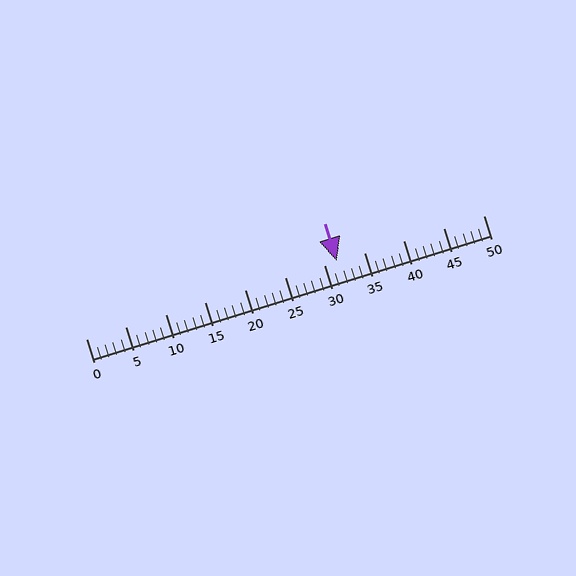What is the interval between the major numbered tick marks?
The major tick marks are spaced 5 units apart.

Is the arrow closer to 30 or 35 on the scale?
The arrow is closer to 30.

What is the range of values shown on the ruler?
The ruler shows values from 0 to 50.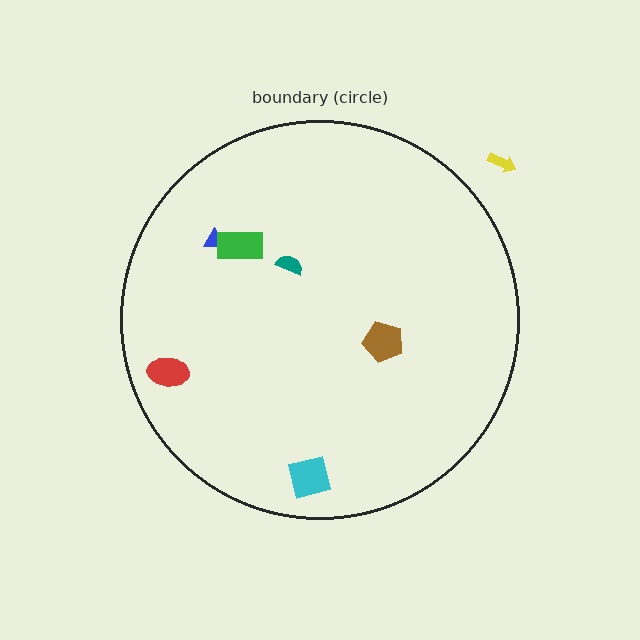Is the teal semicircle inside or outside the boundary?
Inside.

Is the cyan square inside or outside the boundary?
Inside.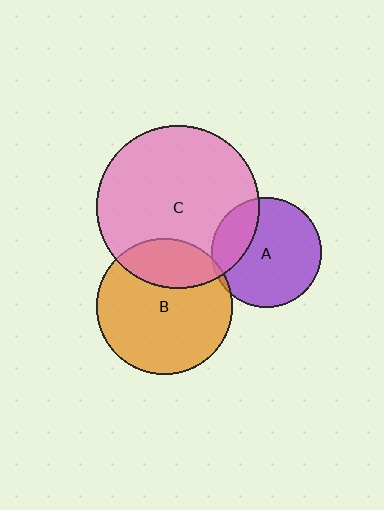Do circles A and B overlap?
Yes.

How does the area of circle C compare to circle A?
Approximately 2.2 times.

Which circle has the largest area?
Circle C (pink).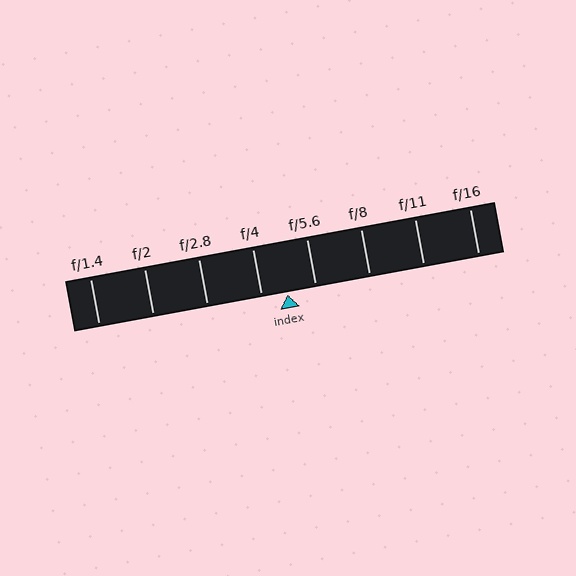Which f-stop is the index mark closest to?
The index mark is closest to f/4.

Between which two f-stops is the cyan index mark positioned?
The index mark is between f/4 and f/5.6.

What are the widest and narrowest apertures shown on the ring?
The widest aperture shown is f/1.4 and the narrowest is f/16.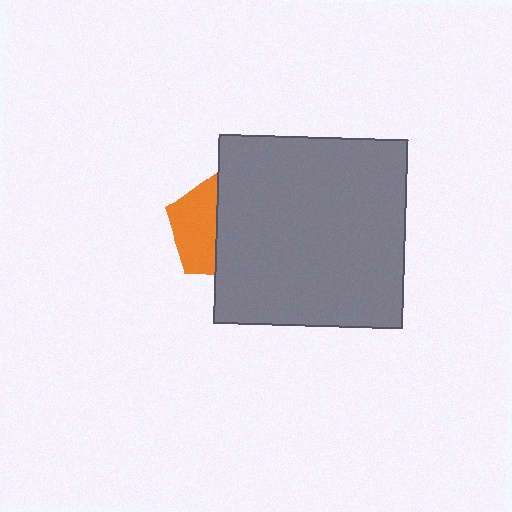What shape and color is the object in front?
The object in front is a gray square.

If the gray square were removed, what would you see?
You would see the complete orange pentagon.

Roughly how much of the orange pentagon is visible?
A small part of it is visible (roughly 45%).